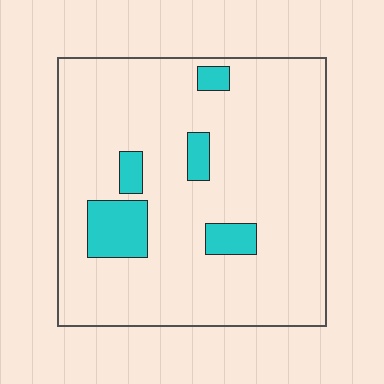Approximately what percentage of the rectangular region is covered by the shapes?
Approximately 10%.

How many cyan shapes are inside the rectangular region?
5.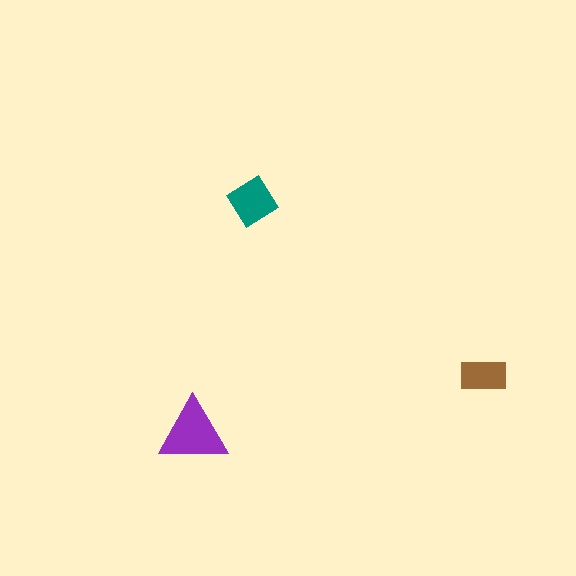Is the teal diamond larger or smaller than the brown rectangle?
Larger.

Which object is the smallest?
The brown rectangle.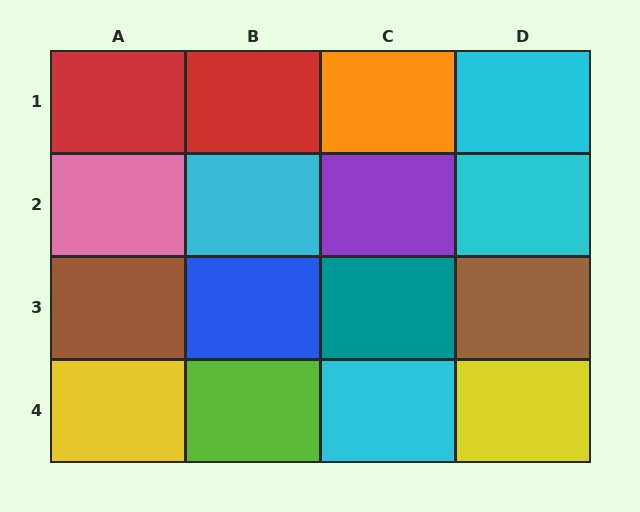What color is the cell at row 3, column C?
Teal.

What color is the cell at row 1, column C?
Orange.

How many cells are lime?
1 cell is lime.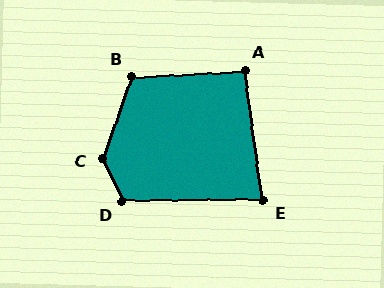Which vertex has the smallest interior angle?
E, at approximately 83 degrees.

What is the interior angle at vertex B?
Approximately 112 degrees (obtuse).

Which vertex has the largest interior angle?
C, at approximately 136 degrees.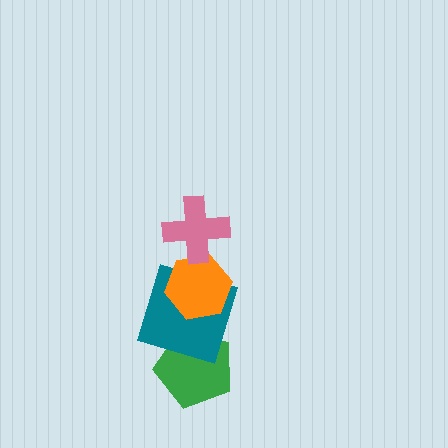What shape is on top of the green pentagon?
The teal square is on top of the green pentagon.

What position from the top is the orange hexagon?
The orange hexagon is 2nd from the top.